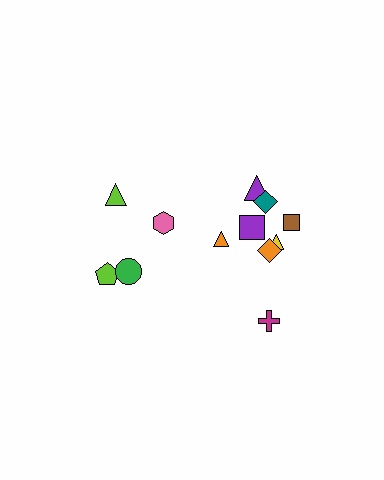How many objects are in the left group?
There are 4 objects.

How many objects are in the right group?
There are 8 objects.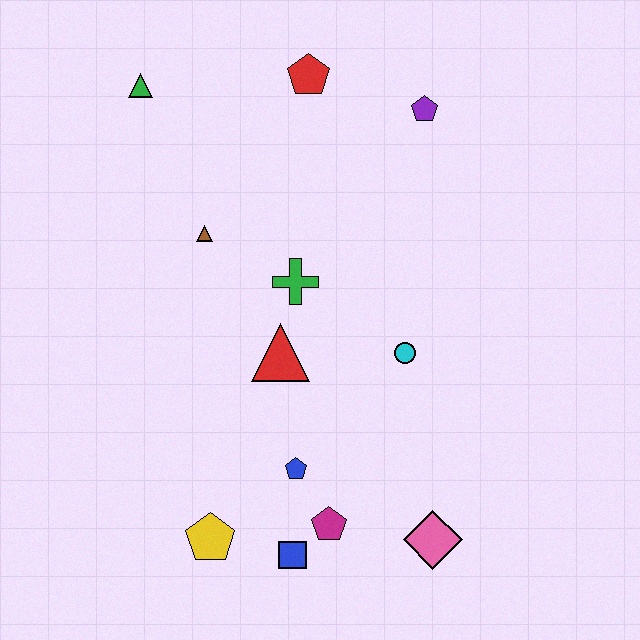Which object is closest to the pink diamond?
The magenta pentagon is closest to the pink diamond.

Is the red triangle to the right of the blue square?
No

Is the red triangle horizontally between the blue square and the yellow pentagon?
Yes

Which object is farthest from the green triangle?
The pink diamond is farthest from the green triangle.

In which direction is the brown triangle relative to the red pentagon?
The brown triangle is below the red pentagon.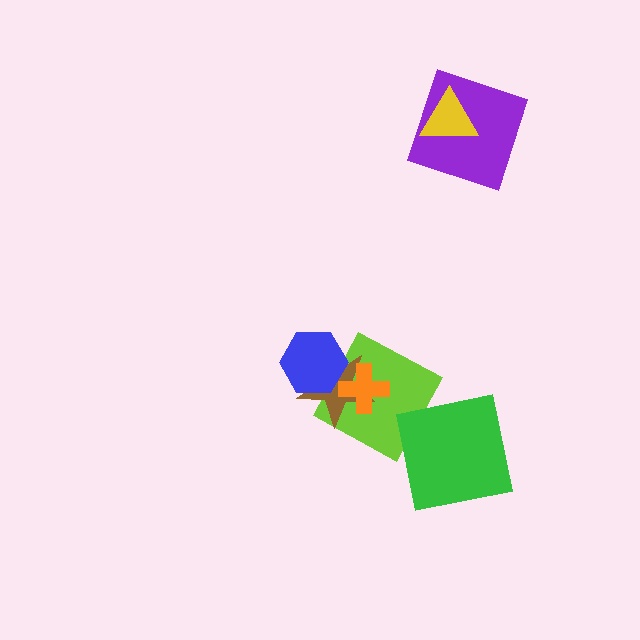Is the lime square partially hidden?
Yes, it is partially covered by another shape.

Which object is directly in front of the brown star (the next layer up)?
The blue hexagon is directly in front of the brown star.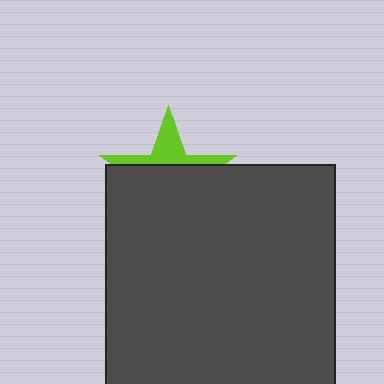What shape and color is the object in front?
The object in front is a dark gray square.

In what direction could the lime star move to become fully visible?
The lime star could move up. That would shift it out from behind the dark gray square entirely.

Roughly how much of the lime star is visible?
A small part of it is visible (roughly 31%).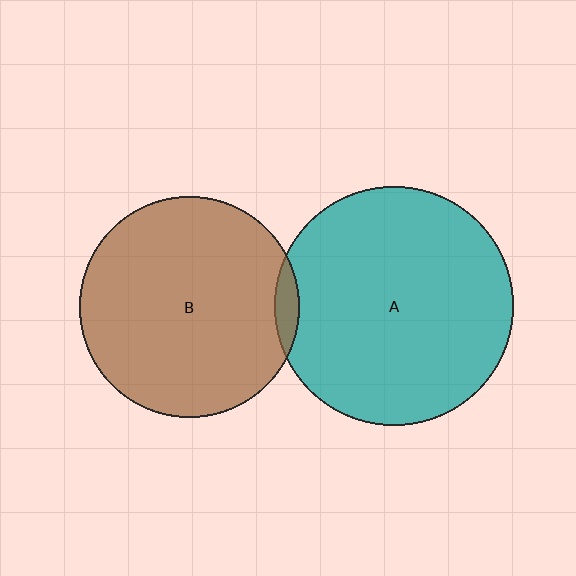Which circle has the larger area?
Circle A (teal).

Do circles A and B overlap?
Yes.